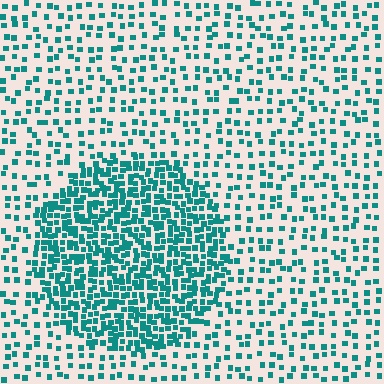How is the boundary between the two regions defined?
The boundary is defined by a change in element density (approximately 2.6x ratio). All elements are the same color, size, and shape.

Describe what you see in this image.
The image contains small teal elements arranged at two different densities. A circle-shaped region is visible where the elements are more densely packed than the surrounding area.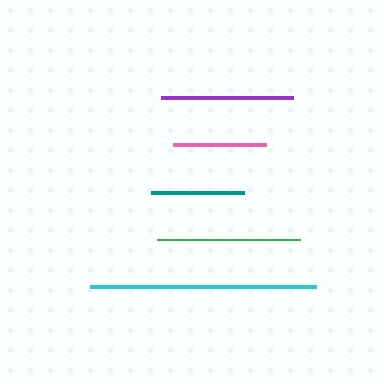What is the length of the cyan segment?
The cyan segment is approximately 226 pixels long.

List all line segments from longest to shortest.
From longest to shortest: cyan, green, purple, pink, teal.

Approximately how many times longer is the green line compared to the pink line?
The green line is approximately 1.5 times the length of the pink line.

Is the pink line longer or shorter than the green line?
The green line is longer than the pink line.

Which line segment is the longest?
The cyan line is the longest at approximately 226 pixels.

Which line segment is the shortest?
The teal line is the shortest at approximately 93 pixels.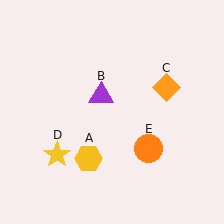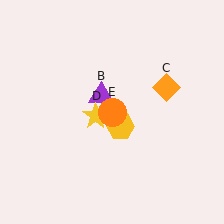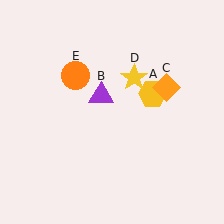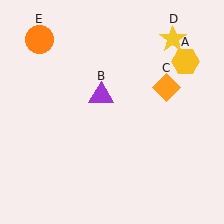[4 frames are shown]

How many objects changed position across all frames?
3 objects changed position: yellow hexagon (object A), yellow star (object D), orange circle (object E).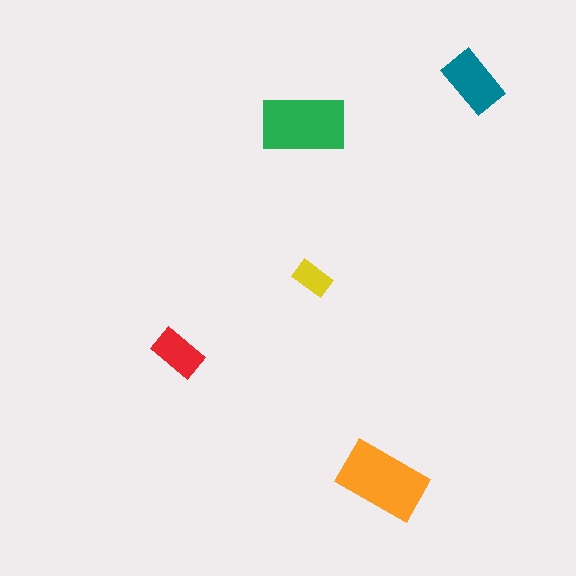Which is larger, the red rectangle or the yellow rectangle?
The red one.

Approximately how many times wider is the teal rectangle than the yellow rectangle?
About 1.5 times wider.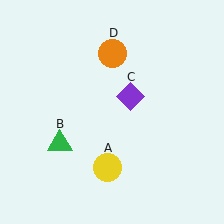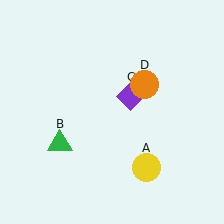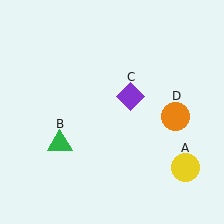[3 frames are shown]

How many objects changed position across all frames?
2 objects changed position: yellow circle (object A), orange circle (object D).